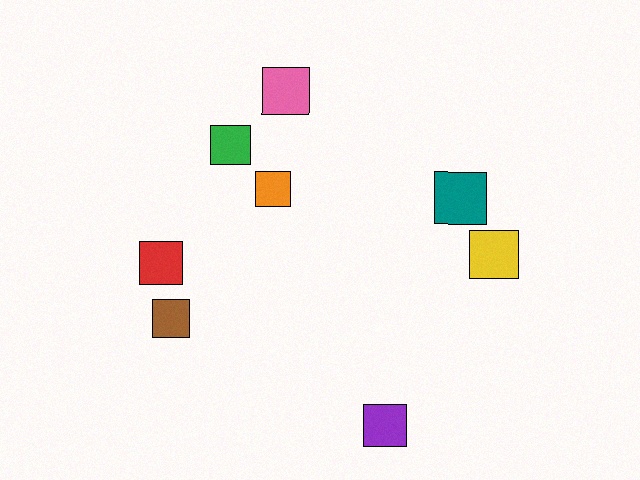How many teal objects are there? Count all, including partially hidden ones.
There is 1 teal object.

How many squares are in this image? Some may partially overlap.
There are 8 squares.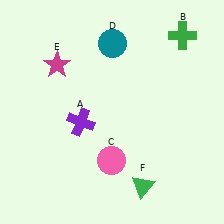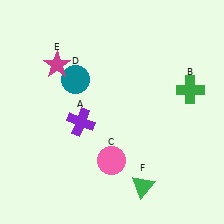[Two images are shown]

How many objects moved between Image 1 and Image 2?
2 objects moved between the two images.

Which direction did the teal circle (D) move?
The teal circle (D) moved left.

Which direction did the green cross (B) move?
The green cross (B) moved down.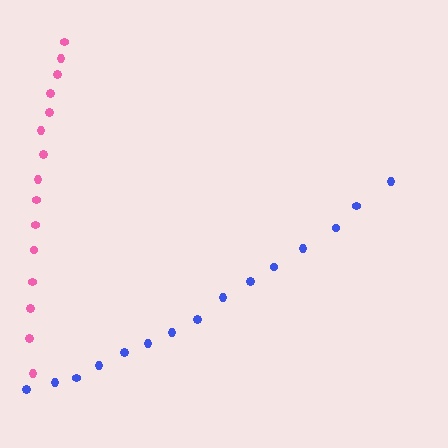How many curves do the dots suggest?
There are 2 distinct paths.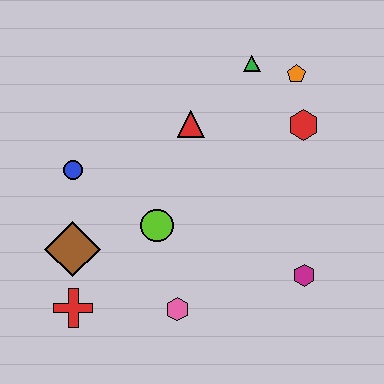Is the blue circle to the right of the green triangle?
No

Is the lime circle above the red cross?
Yes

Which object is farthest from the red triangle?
The red cross is farthest from the red triangle.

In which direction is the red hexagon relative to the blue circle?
The red hexagon is to the right of the blue circle.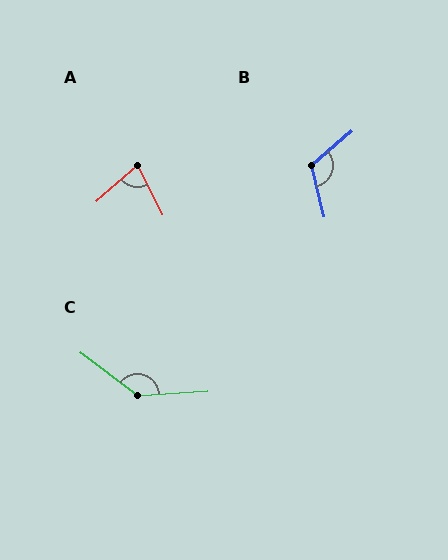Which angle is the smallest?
A, at approximately 75 degrees.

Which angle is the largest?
C, at approximately 139 degrees.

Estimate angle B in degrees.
Approximately 116 degrees.